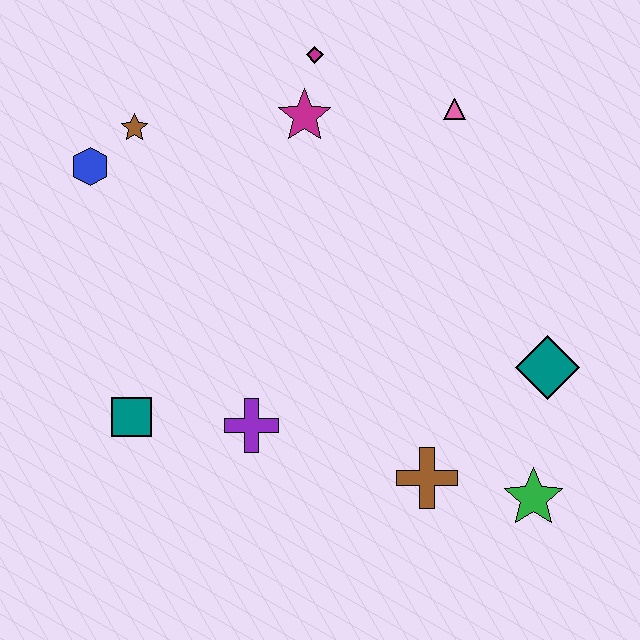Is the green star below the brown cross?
Yes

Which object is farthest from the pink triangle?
The teal square is farthest from the pink triangle.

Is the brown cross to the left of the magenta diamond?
No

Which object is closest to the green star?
The brown cross is closest to the green star.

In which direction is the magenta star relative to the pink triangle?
The magenta star is to the left of the pink triangle.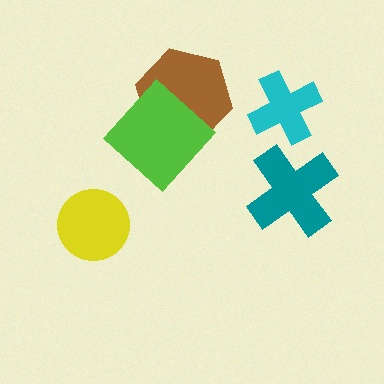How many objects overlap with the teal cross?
0 objects overlap with the teal cross.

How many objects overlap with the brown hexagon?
1 object overlaps with the brown hexagon.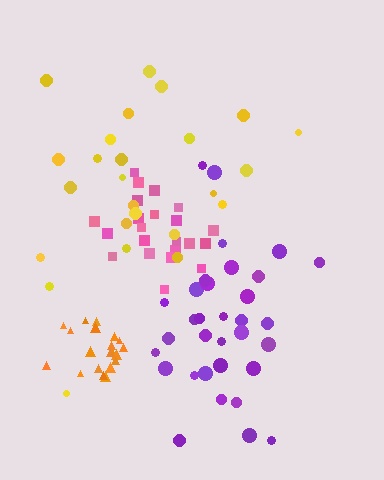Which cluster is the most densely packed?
Orange.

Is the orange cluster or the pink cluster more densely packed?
Orange.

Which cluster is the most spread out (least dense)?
Yellow.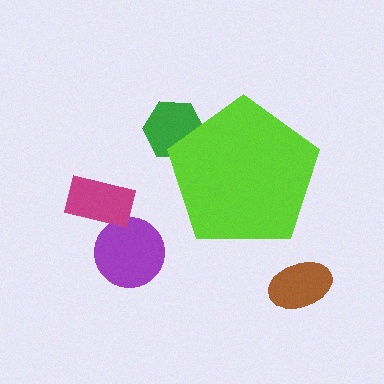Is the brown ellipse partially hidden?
No, the brown ellipse is fully visible.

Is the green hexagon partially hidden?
Yes, the green hexagon is partially hidden behind the lime pentagon.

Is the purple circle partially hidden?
No, the purple circle is fully visible.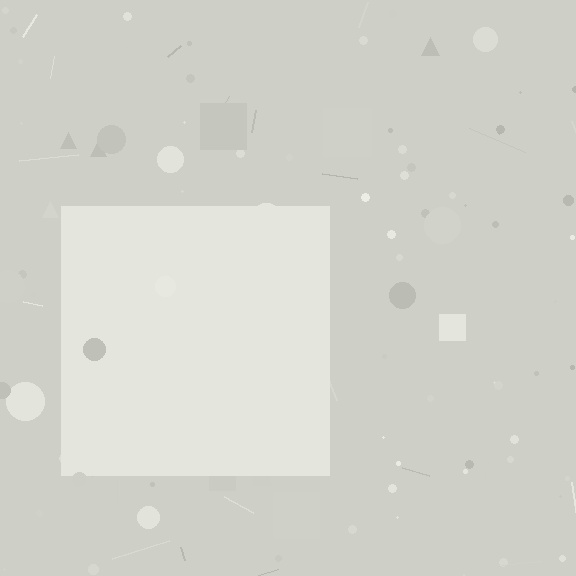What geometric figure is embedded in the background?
A square is embedded in the background.